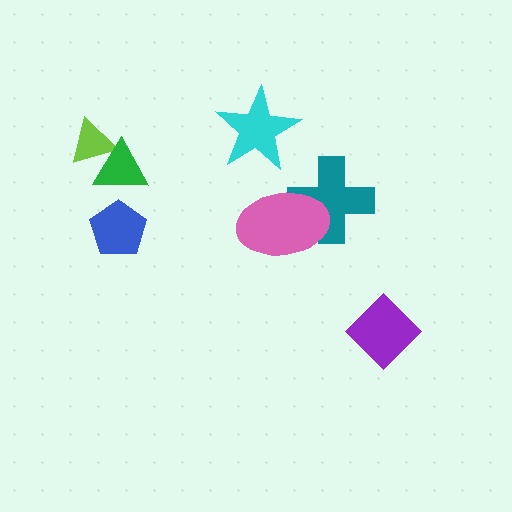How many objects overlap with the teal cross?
1 object overlaps with the teal cross.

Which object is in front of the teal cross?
The pink ellipse is in front of the teal cross.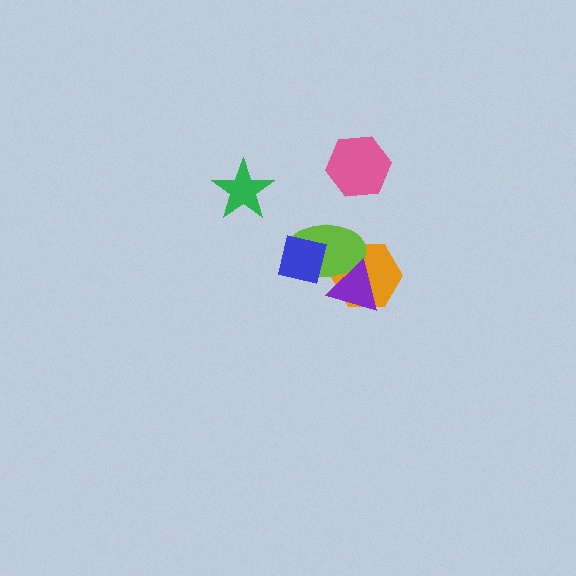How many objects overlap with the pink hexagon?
0 objects overlap with the pink hexagon.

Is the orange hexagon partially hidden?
Yes, it is partially covered by another shape.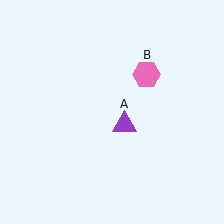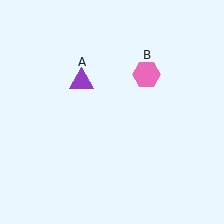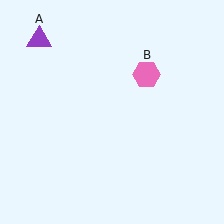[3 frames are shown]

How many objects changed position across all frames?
1 object changed position: purple triangle (object A).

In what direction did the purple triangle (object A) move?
The purple triangle (object A) moved up and to the left.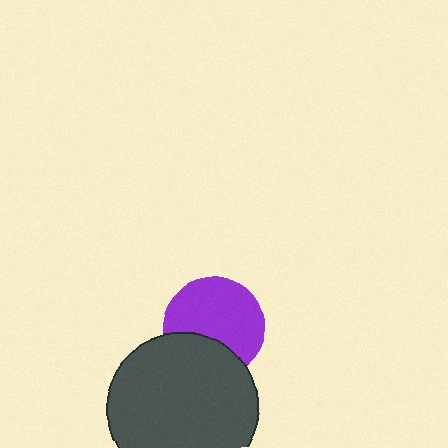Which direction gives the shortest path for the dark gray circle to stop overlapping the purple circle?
Moving down gives the shortest separation.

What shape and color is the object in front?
The object in front is a dark gray circle.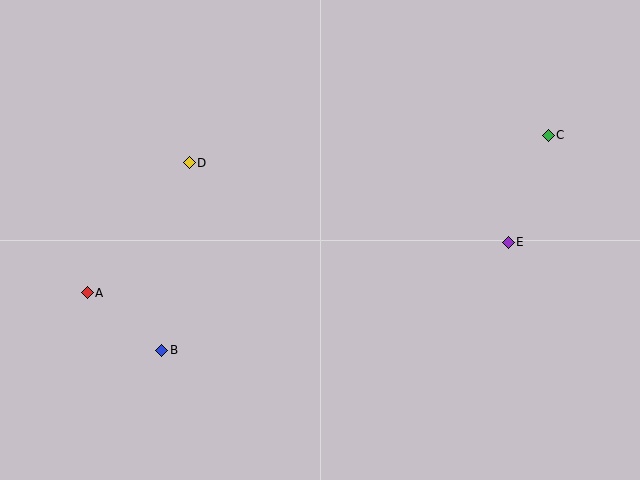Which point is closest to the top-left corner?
Point D is closest to the top-left corner.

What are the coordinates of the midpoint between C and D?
The midpoint between C and D is at (369, 149).